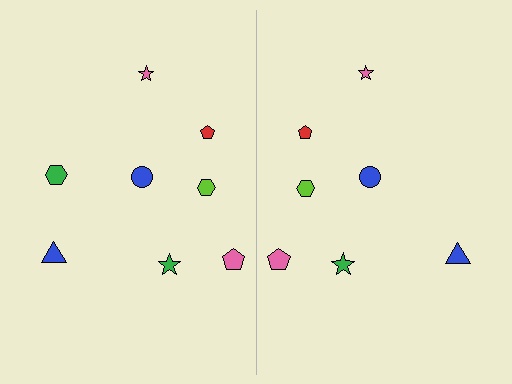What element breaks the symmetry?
A green hexagon is missing from the right side.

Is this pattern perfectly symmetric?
No, the pattern is not perfectly symmetric. A green hexagon is missing from the right side.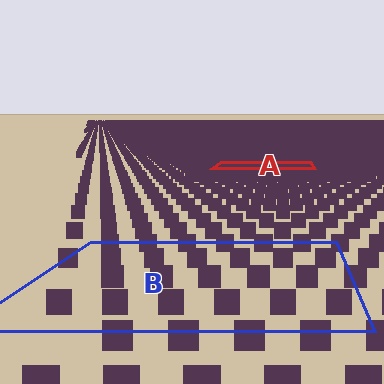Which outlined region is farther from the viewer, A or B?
Region A is farther from the viewer — the texture elements inside it appear smaller and more densely packed.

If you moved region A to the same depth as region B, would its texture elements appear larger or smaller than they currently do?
They would appear larger. At a closer depth, the same texture elements are projected at a bigger on-screen size.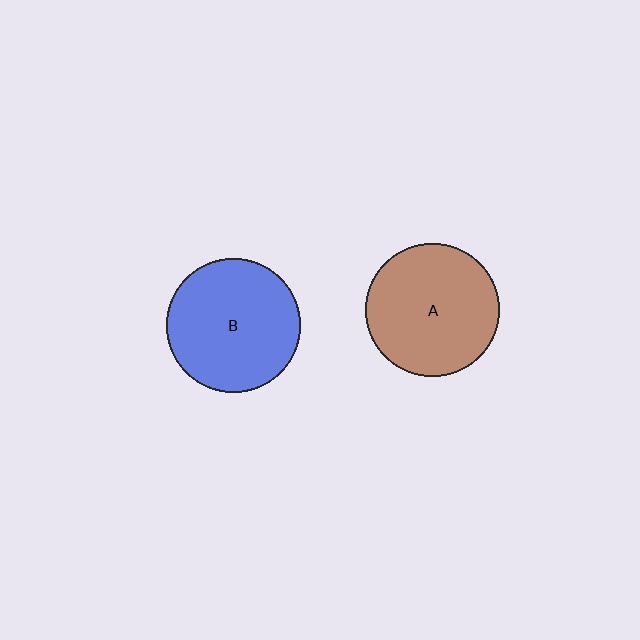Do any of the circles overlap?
No, none of the circles overlap.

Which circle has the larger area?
Circle B (blue).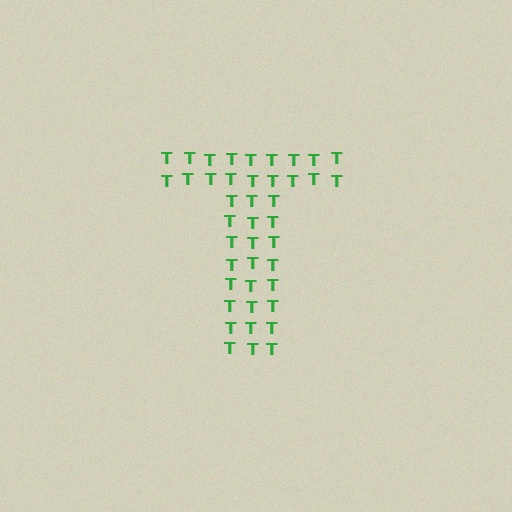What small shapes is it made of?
It is made of small letter T's.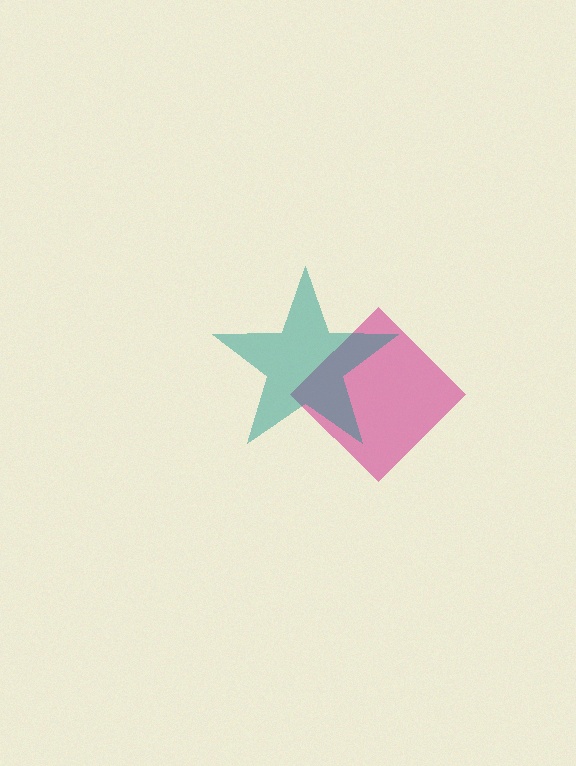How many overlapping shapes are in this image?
There are 2 overlapping shapes in the image.